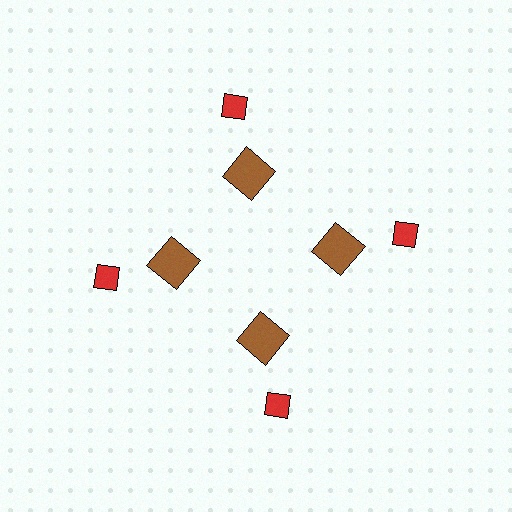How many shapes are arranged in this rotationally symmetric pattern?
There are 8 shapes, arranged in 4 groups of 2.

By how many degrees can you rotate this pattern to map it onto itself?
The pattern maps onto itself every 90 degrees of rotation.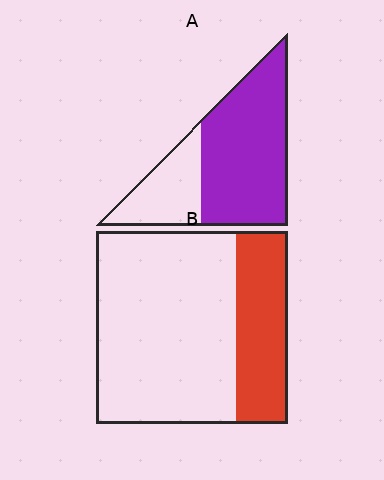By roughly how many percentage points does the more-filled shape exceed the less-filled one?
By roughly 45 percentage points (A over B).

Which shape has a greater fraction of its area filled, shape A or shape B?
Shape A.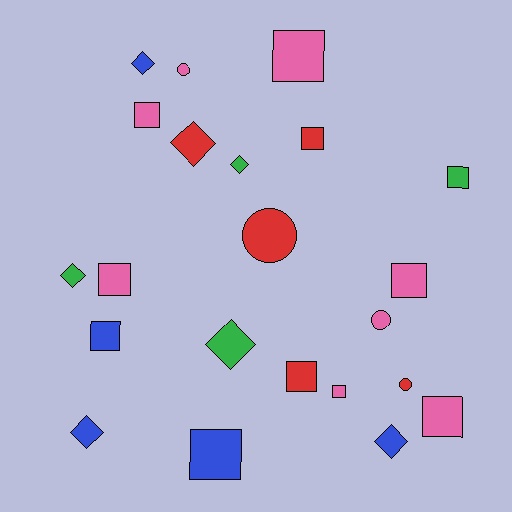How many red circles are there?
There are 2 red circles.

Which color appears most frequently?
Pink, with 8 objects.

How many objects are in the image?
There are 22 objects.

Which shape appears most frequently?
Square, with 11 objects.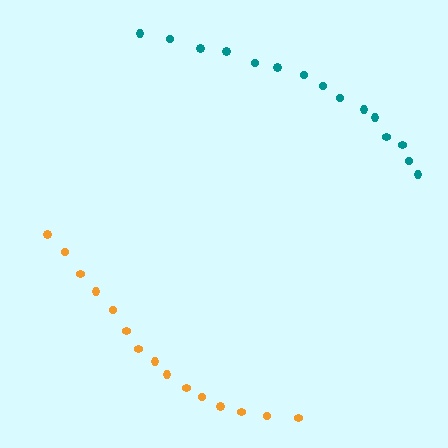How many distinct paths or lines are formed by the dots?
There are 2 distinct paths.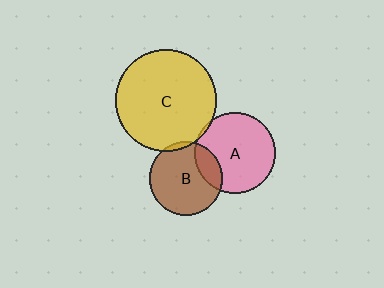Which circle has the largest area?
Circle C (yellow).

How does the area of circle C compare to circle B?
Approximately 1.9 times.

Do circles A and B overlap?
Yes.